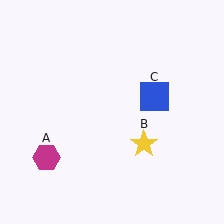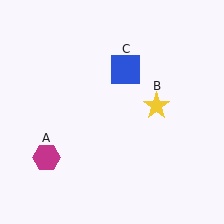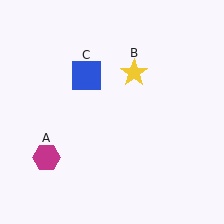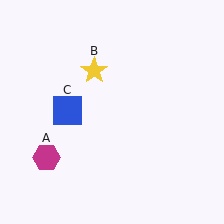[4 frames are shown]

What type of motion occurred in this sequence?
The yellow star (object B), blue square (object C) rotated counterclockwise around the center of the scene.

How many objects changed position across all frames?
2 objects changed position: yellow star (object B), blue square (object C).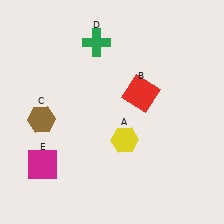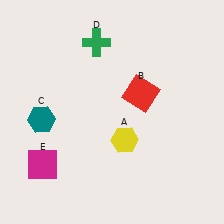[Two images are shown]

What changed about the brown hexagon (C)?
In Image 1, C is brown. In Image 2, it changed to teal.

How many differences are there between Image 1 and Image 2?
There is 1 difference between the two images.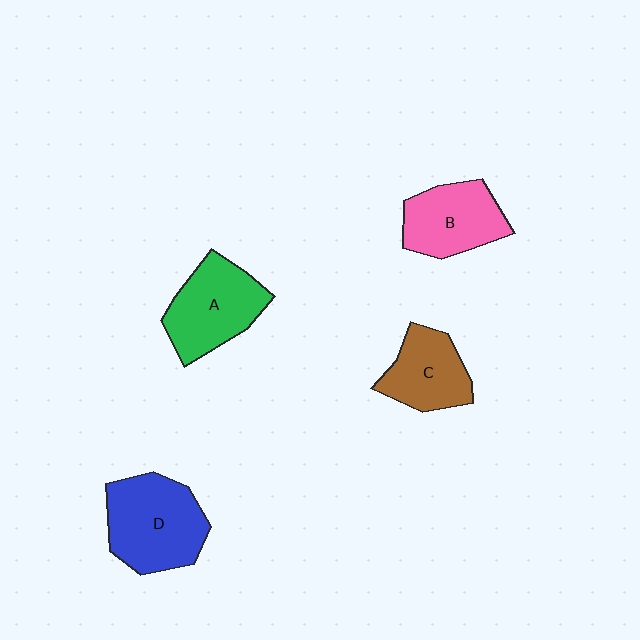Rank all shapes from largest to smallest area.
From largest to smallest: D (blue), A (green), B (pink), C (brown).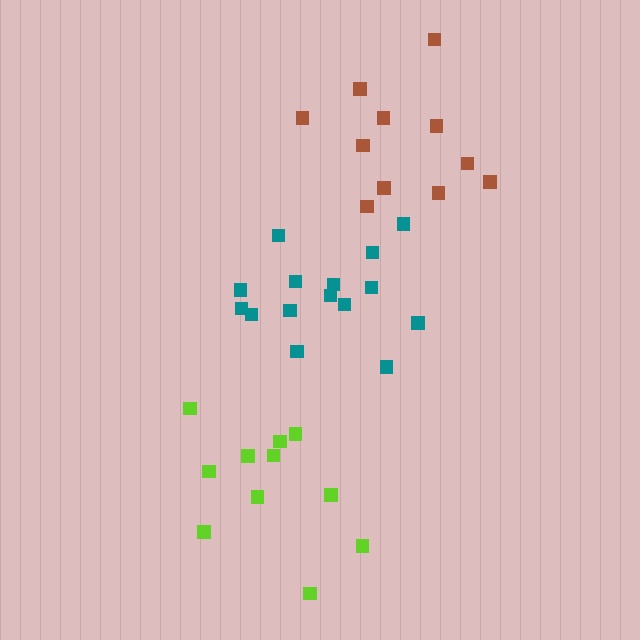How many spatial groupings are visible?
There are 3 spatial groupings.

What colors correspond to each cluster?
The clusters are colored: teal, brown, lime.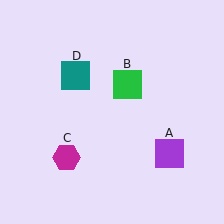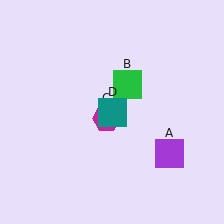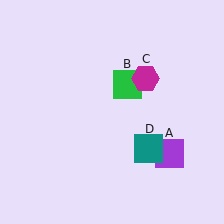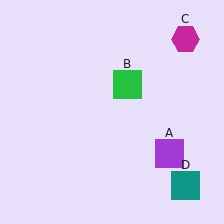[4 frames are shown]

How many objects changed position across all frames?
2 objects changed position: magenta hexagon (object C), teal square (object D).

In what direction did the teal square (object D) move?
The teal square (object D) moved down and to the right.